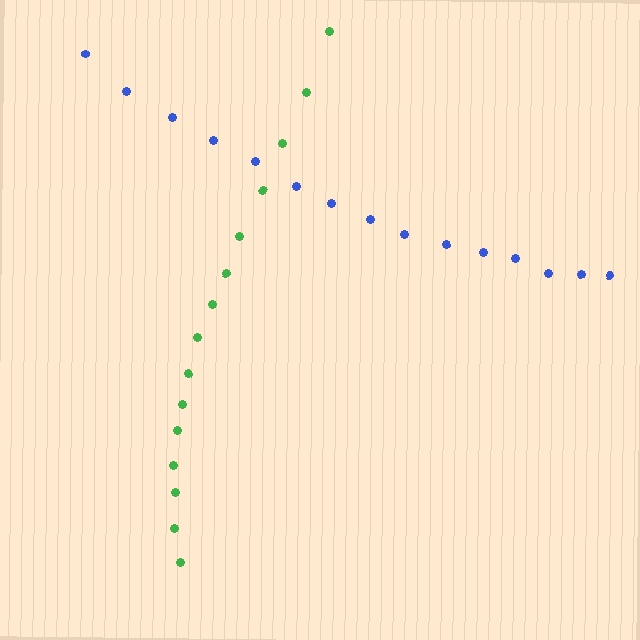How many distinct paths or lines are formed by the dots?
There are 2 distinct paths.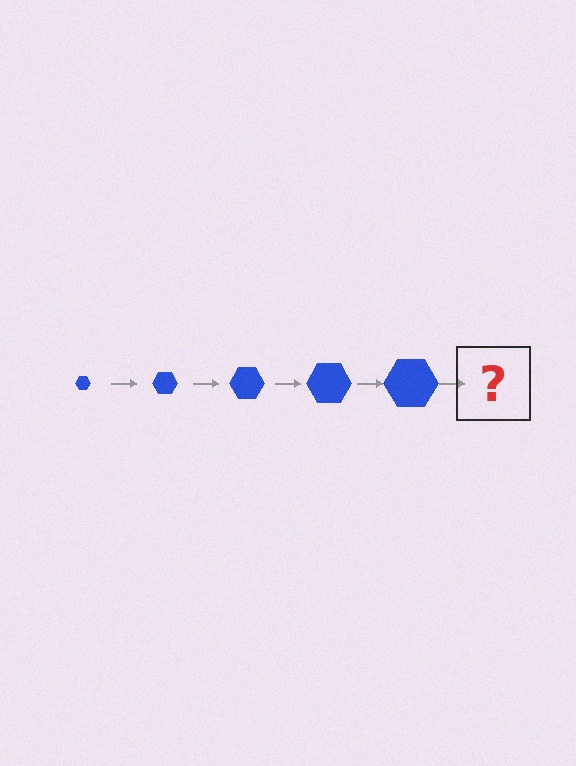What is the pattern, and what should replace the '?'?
The pattern is that the hexagon gets progressively larger each step. The '?' should be a blue hexagon, larger than the previous one.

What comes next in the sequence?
The next element should be a blue hexagon, larger than the previous one.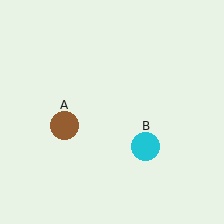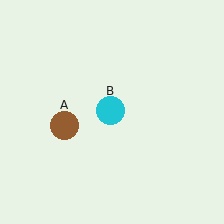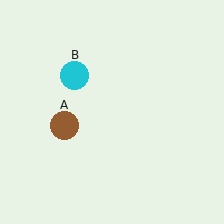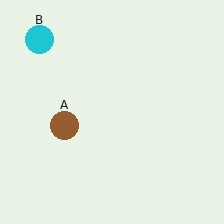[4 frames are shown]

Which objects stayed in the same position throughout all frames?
Brown circle (object A) remained stationary.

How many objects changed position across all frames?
1 object changed position: cyan circle (object B).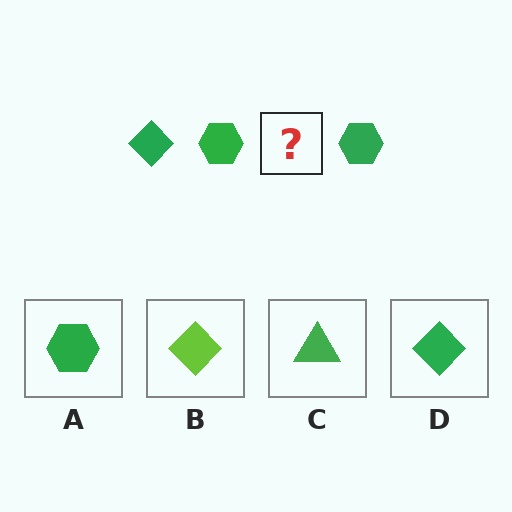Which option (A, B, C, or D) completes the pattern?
D.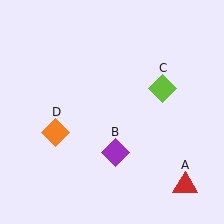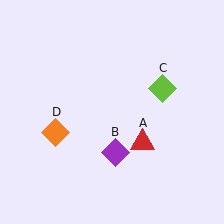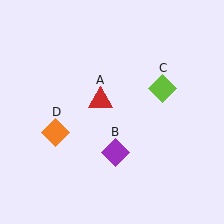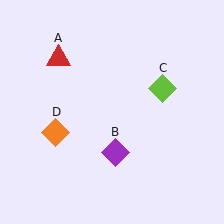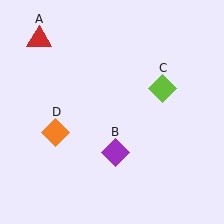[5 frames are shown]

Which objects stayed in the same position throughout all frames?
Purple diamond (object B) and lime diamond (object C) and orange diamond (object D) remained stationary.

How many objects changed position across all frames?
1 object changed position: red triangle (object A).